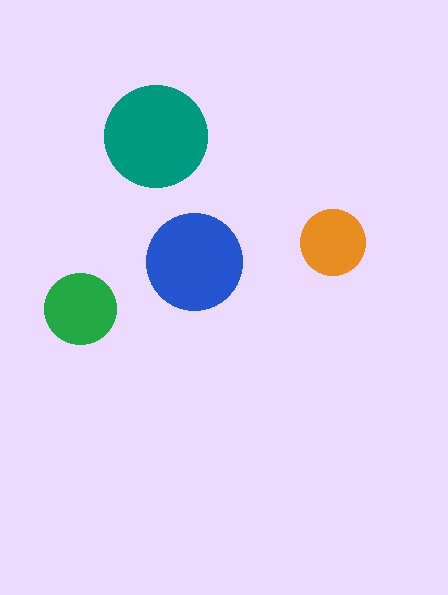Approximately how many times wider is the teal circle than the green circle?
About 1.5 times wider.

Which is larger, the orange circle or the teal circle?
The teal one.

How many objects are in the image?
There are 4 objects in the image.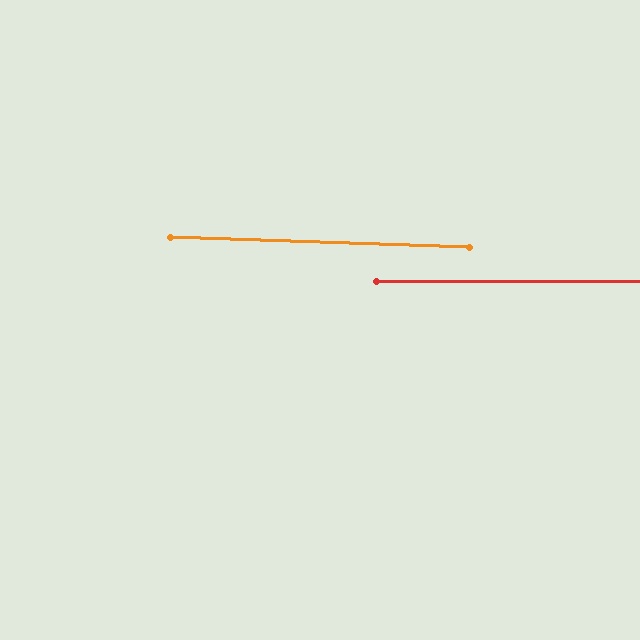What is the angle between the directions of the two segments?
Approximately 2 degrees.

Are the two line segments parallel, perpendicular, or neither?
Parallel — their directions differ by only 1.6°.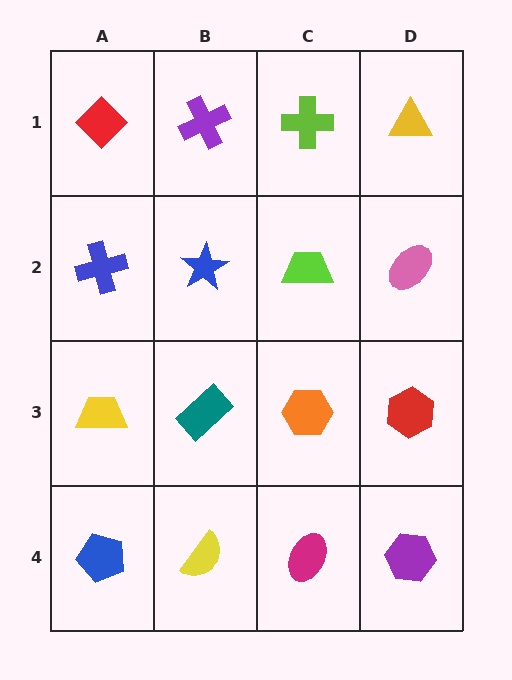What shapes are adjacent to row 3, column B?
A blue star (row 2, column B), a yellow semicircle (row 4, column B), a yellow trapezoid (row 3, column A), an orange hexagon (row 3, column C).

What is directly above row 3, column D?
A pink ellipse.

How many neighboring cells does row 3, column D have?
3.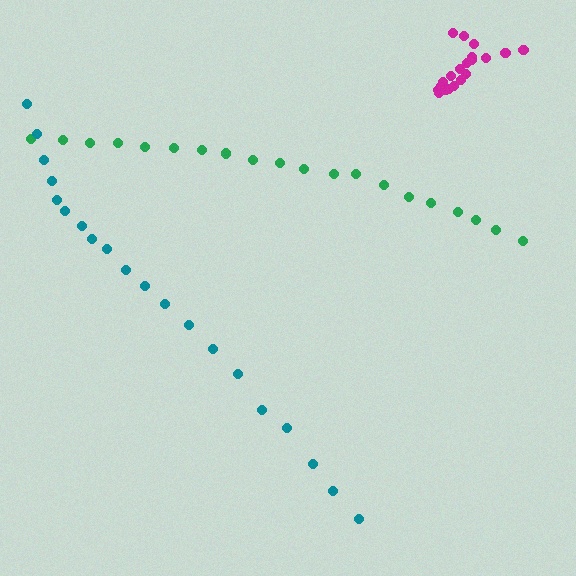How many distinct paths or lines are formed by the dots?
There are 3 distinct paths.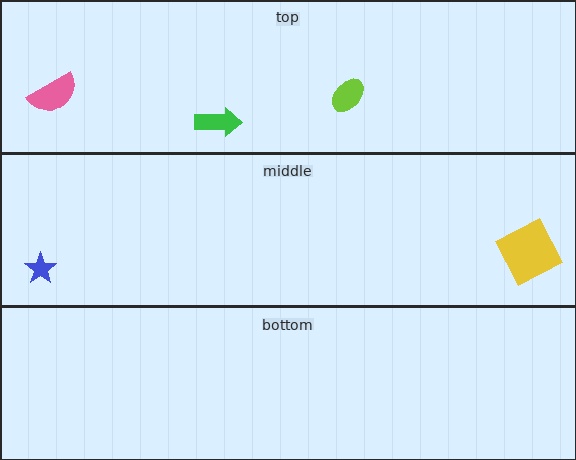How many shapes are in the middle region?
2.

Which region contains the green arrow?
The top region.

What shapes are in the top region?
The pink semicircle, the green arrow, the lime ellipse.